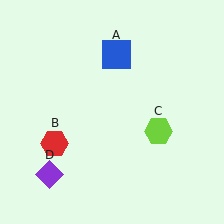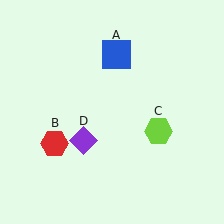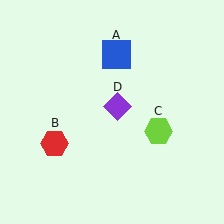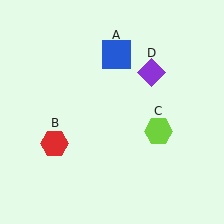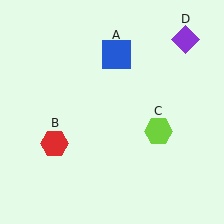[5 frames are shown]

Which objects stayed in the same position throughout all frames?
Blue square (object A) and red hexagon (object B) and lime hexagon (object C) remained stationary.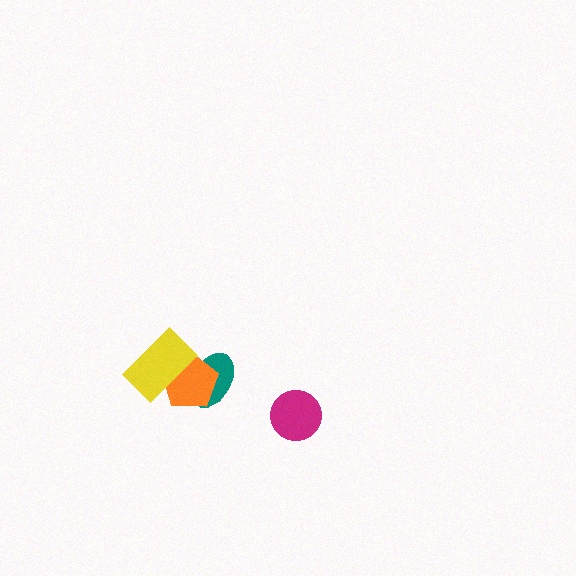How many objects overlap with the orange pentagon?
2 objects overlap with the orange pentagon.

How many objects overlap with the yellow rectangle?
2 objects overlap with the yellow rectangle.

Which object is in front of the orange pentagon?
The yellow rectangle is in front of the orange pentagon.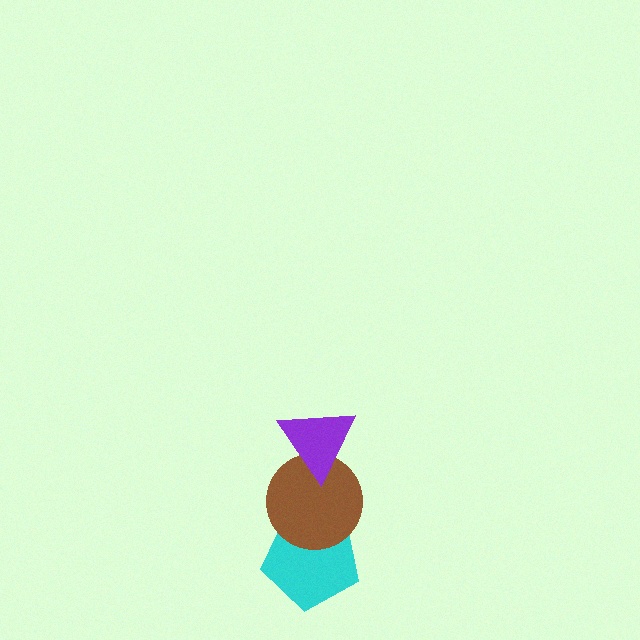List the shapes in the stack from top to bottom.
From top to bottom: the purple triangle, the brown circle, the cyan pentagon.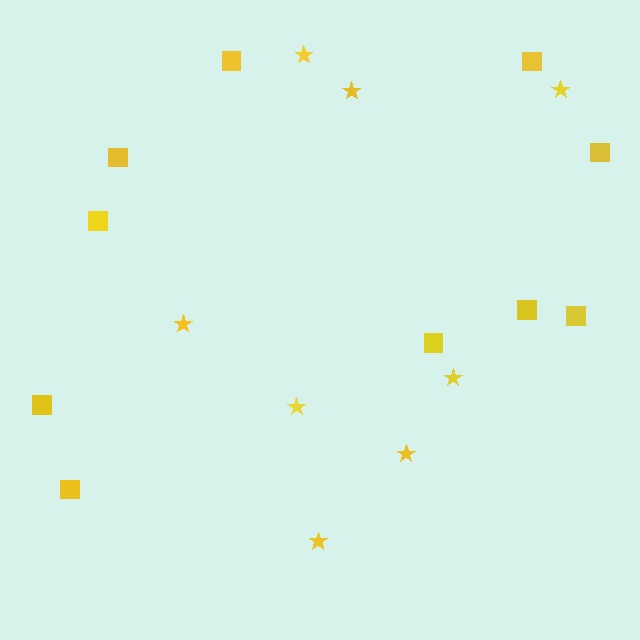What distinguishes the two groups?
There are 2 groups: one group of stars (8) and one group of squares (10).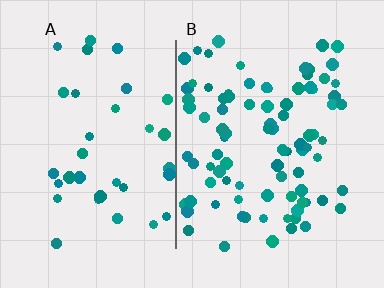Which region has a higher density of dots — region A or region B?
B (the right).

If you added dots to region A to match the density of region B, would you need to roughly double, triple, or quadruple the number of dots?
Approximately triple.